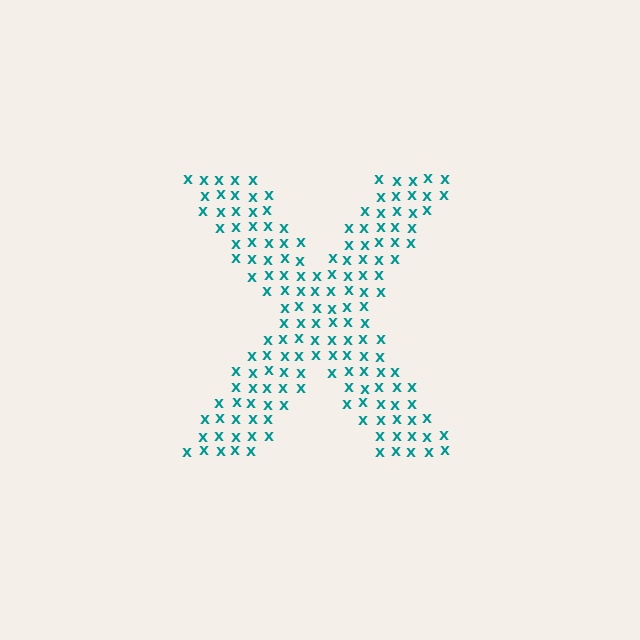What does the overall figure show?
The overall figure shows the letter X.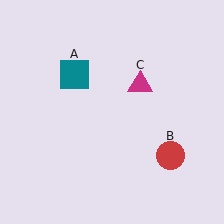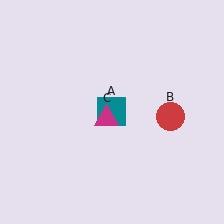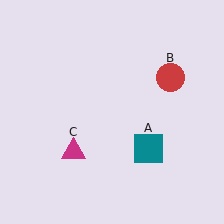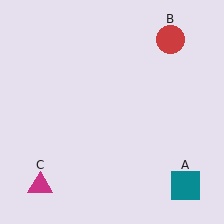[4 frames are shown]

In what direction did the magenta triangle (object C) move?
The magenta triangle (object C) moved down and to the left.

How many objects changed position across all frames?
3 objects changed position: teal square (object A), red circle (object B), magenta triangle (object C).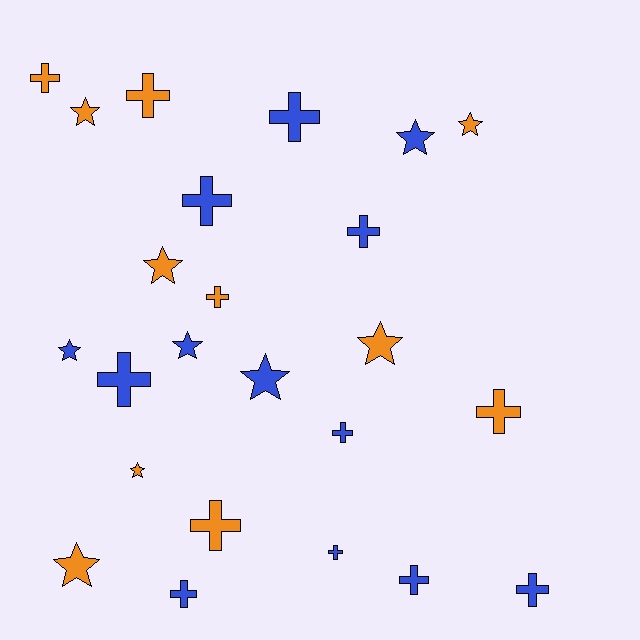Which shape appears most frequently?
Cross, with 14 objects.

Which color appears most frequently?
Blue, with 13 objects.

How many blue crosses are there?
There are 9 blue crosses.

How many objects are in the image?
There are 24 objects.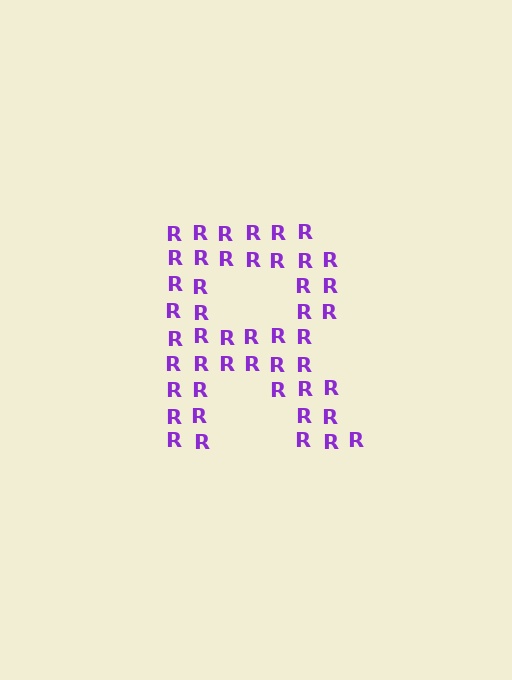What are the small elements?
The small elements are letter R's.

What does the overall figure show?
The overall figure shows the letter R.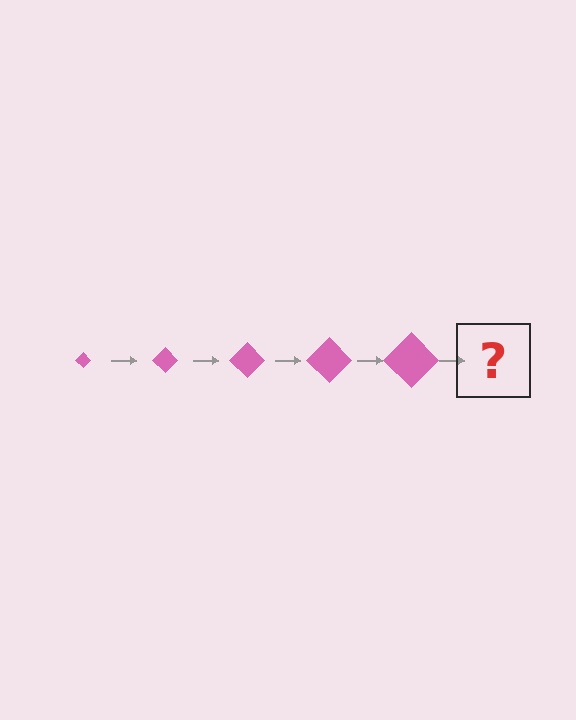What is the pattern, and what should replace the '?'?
The pattern is that the diamond gets progressively larger each step. The '?' should be a pink diamond, larger than the previous one.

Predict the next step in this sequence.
The next step is a pink diamond, larger than the previous one.